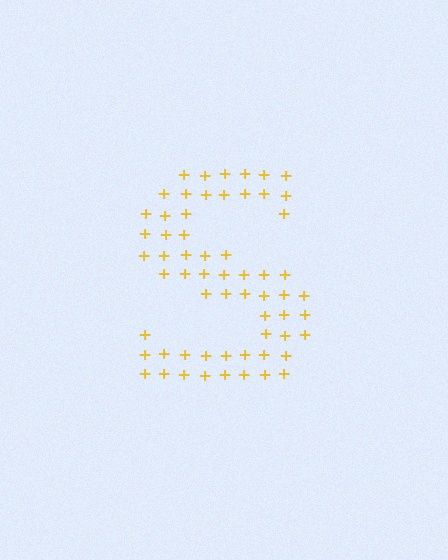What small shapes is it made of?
It is made of small plus signs.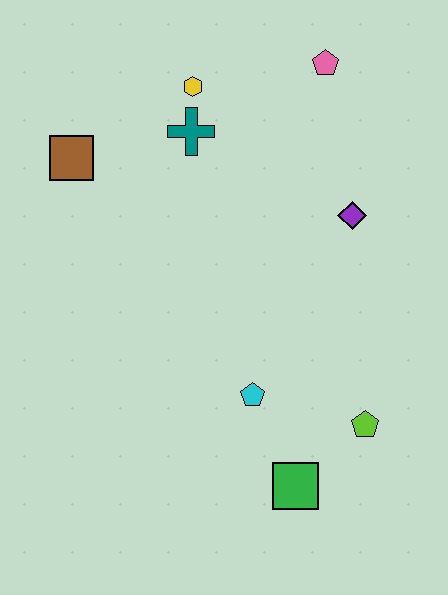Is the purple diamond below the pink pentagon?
Yes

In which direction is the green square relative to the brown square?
The green square is below the brown square.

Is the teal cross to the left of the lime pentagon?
Yes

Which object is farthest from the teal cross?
The green square is farthest from the teal cross.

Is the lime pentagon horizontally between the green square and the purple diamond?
No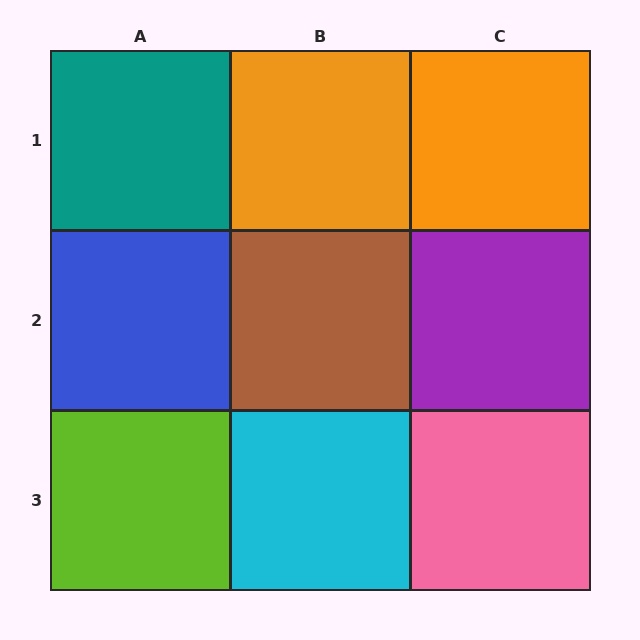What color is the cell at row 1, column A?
Teal.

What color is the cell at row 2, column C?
Purple.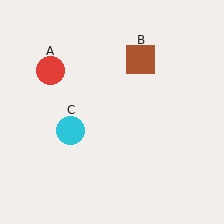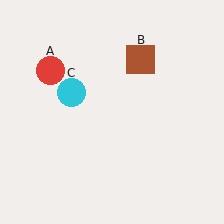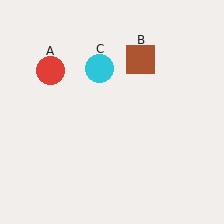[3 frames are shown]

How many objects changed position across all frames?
1 object changed position: cyan circle (object C).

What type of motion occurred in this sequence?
The cyan circle (object C) rotated clockwise around the center of the scene.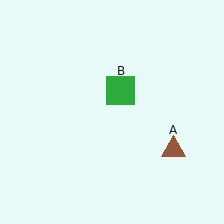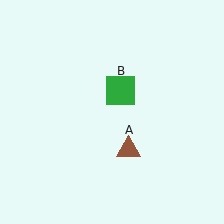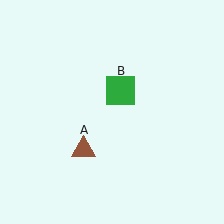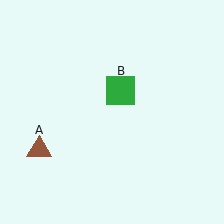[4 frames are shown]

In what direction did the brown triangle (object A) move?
The brown triangle (object A) moved left.